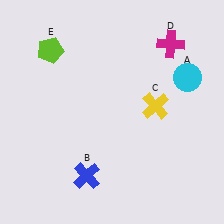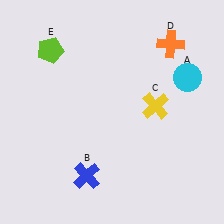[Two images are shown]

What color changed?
The cross (D) changed from magenta in Image 1 to orange in Image 2.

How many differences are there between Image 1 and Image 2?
There is 1 difference between the two images.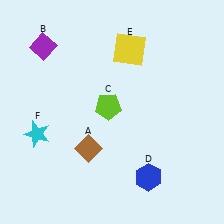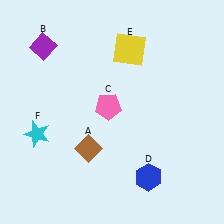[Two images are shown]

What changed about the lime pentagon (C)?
In Image 1, C is lime. In Image 2, it changed to pink.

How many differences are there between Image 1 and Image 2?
There is 1 difference between the two images.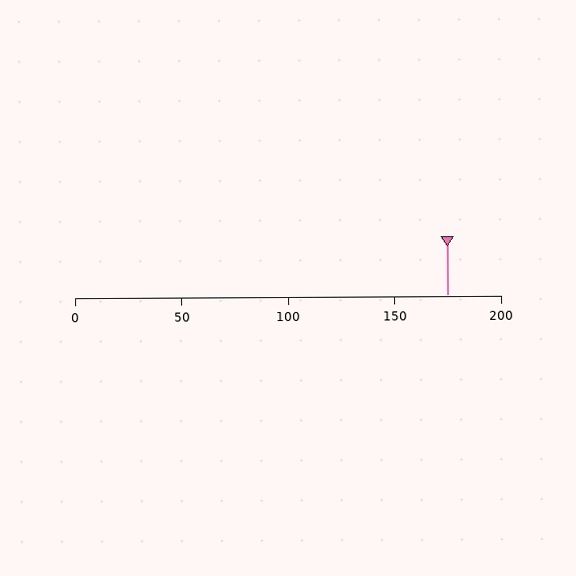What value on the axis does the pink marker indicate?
The marker indicates approximately 175.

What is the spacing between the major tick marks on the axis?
The major ticks are spaced 50 apart.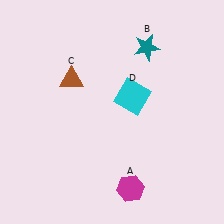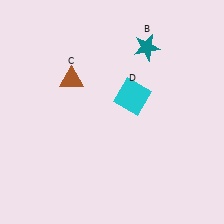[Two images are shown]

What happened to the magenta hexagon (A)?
The magenta hexagon (A) was removed in Image 2. It was in the bottom-right area of Image 1.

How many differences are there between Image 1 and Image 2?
There is 1 difference between the two images.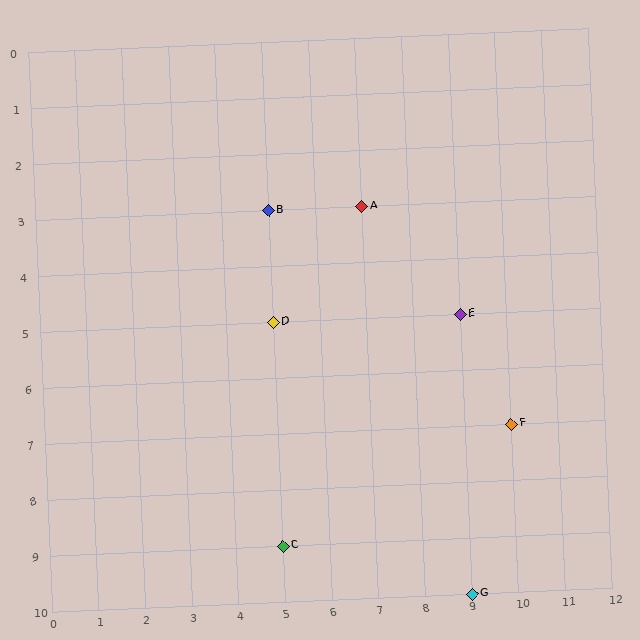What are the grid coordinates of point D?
Point D is at grid coordinates (5, 5).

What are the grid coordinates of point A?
Point A is at grid coordinates (7, 3).